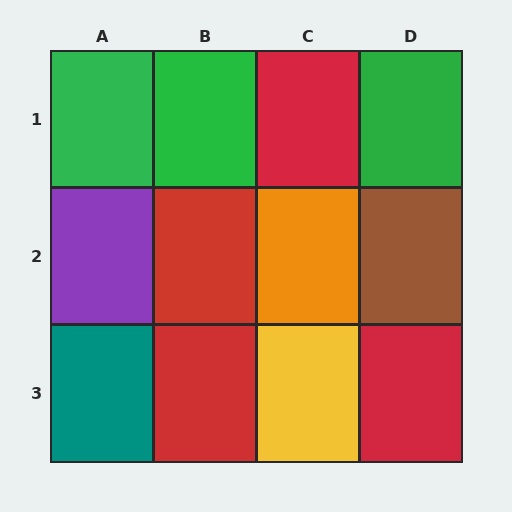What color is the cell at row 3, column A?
Teal.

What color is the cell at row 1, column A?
Green.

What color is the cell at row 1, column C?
Red.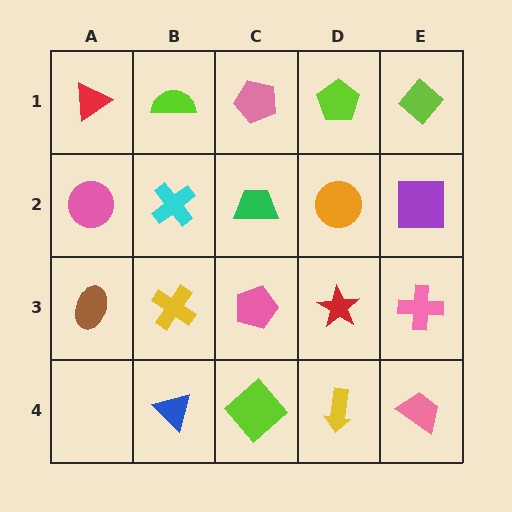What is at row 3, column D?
A red star.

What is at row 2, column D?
An orange circle.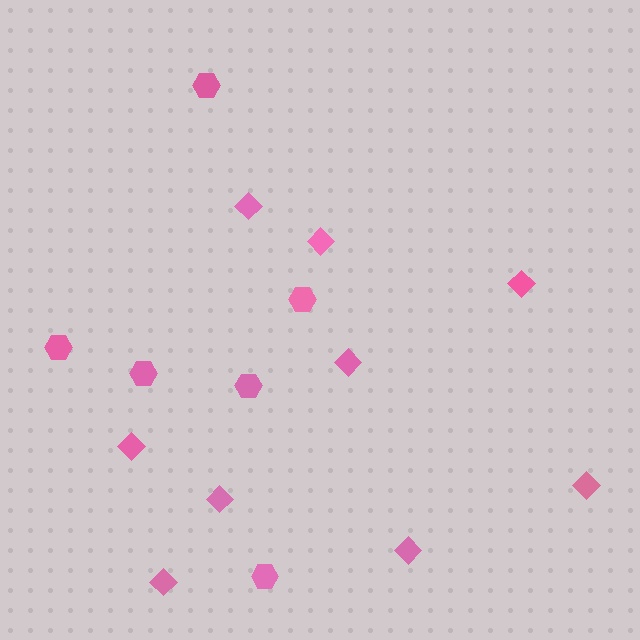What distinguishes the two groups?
There are 2 groups: one group of hexagons (6) and one group of diamonds (9).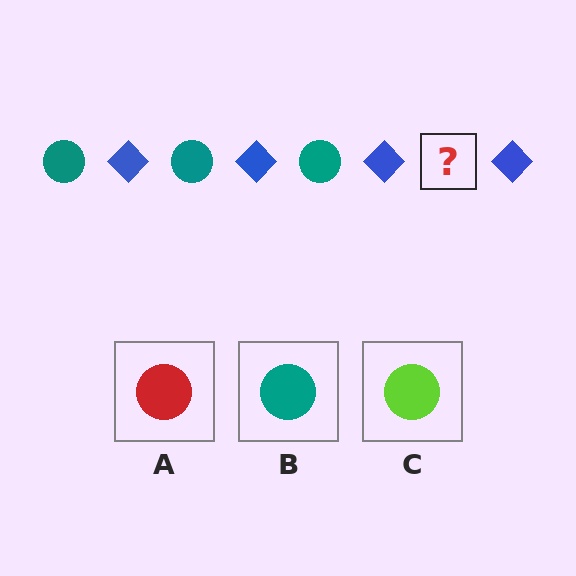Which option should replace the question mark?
Option B.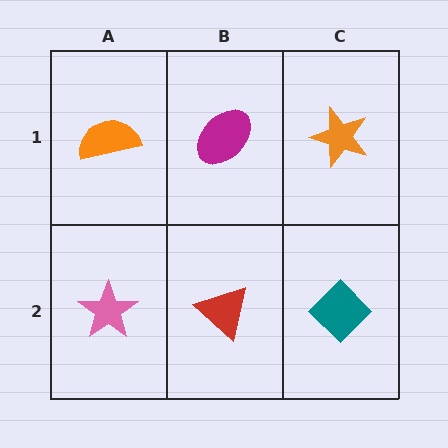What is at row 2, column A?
A pink star.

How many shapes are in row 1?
3 shapes.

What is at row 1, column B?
A magenta ellipse.